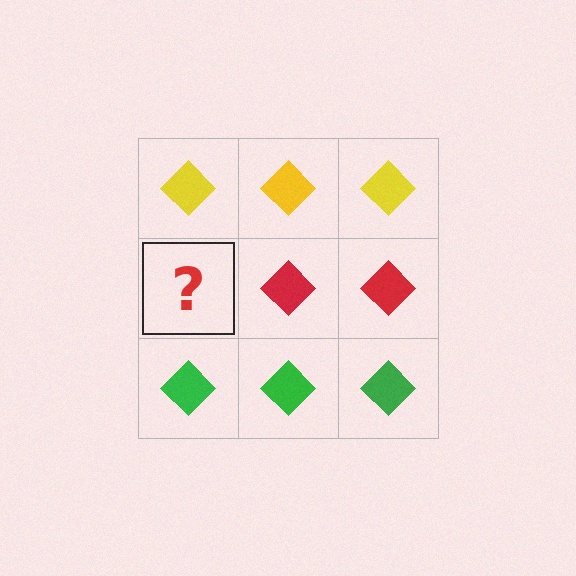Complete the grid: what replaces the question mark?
The question mark should be replaced with a red diamond.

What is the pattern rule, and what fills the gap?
The rule is that each row has a consistent color. The gap should be filled with a red diamond.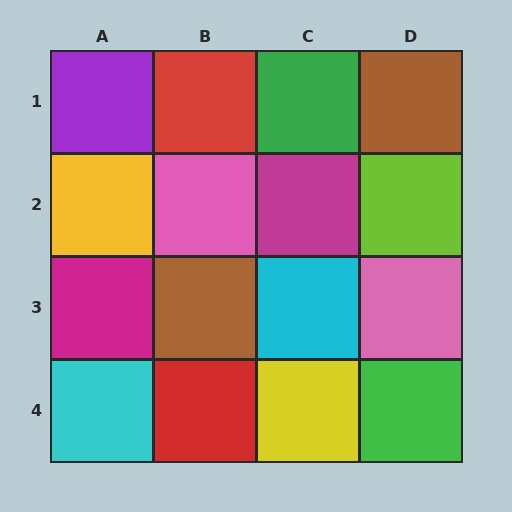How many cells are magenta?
2 cells are magenta.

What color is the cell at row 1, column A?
Purple.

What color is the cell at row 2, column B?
Pink.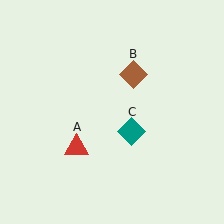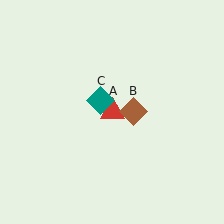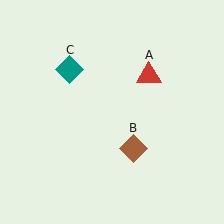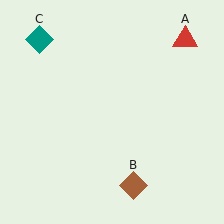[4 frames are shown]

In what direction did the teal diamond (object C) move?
The teal diamond (object C) moved up and to the left.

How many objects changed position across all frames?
3 objects changed position: red triangle (object A), brown diamond (object B), teal diamond (object C).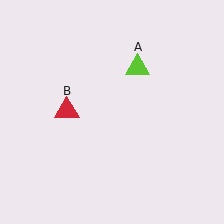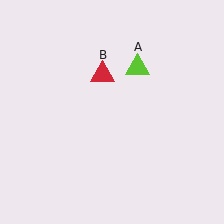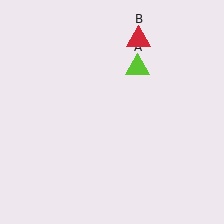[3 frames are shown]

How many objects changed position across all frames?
1 object changed position: red triangle (object B).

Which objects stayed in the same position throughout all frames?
Lime triangle (object A) remained stationary.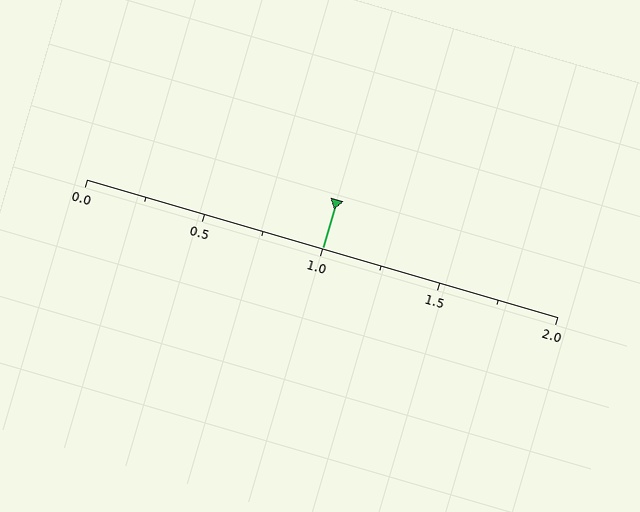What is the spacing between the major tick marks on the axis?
The major ticks are spaced 0.5 apart.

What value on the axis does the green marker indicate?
The marker indicates approximately 1.